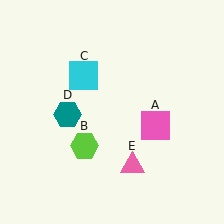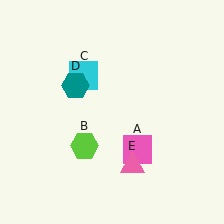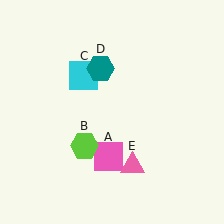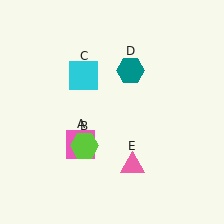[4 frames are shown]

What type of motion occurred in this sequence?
The pink square (object A), teal hexagon (object D) rotated clockwise around the center of the scene.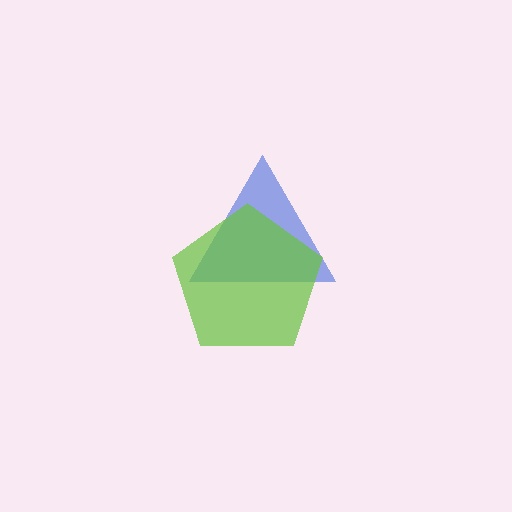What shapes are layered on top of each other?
The layered shapes are: a blue triangle, a lime pentagon.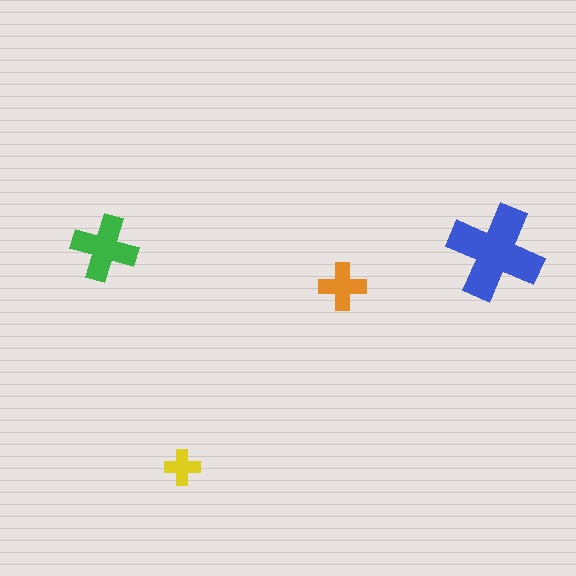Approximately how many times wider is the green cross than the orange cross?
About 1.5 times wider.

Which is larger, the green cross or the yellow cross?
The green one.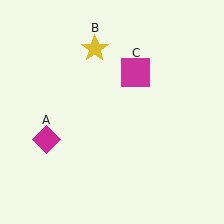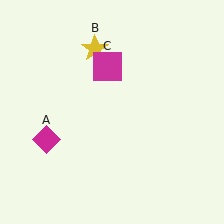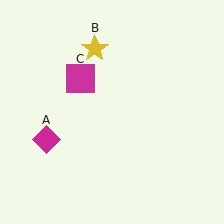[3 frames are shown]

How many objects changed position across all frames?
1 object changed position: magenta square (object C).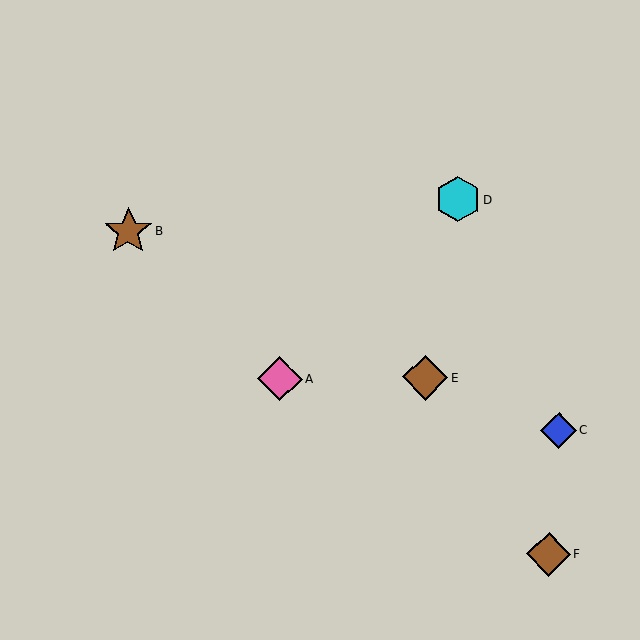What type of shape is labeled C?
Shape C is a blue diamond.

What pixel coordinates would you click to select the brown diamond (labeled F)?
Click at (549, 554) to select the brown diamond F.